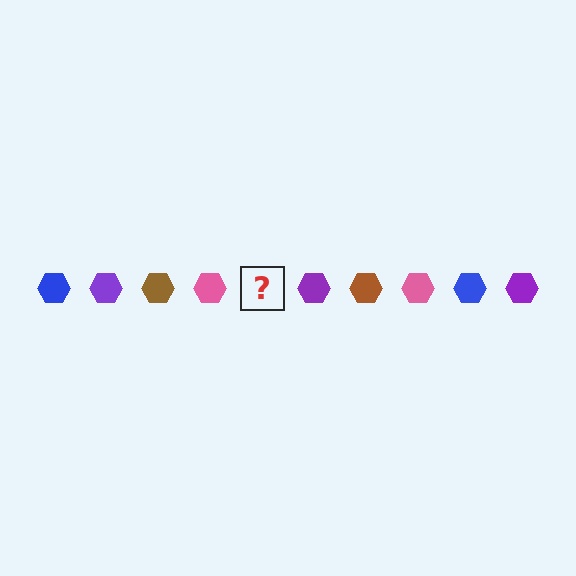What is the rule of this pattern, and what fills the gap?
The rule is that the pattern cycles through blue, purple, brown, pink hexagons. The gap should be filled with a blue hexagon.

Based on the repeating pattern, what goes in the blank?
The blank should be a blue hexagon.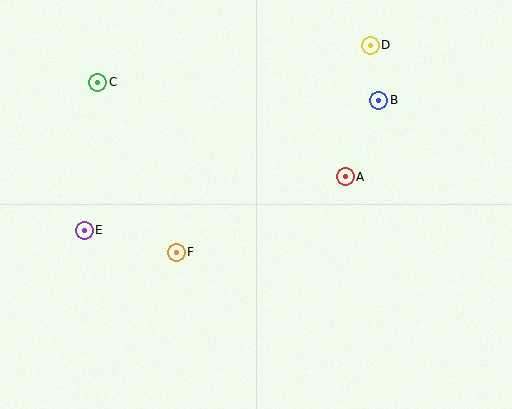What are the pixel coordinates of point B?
Point B is at (379, 100).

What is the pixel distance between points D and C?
The distance between D and C is 275 pixels.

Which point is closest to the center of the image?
Point F at (176, 252) is closest to the center.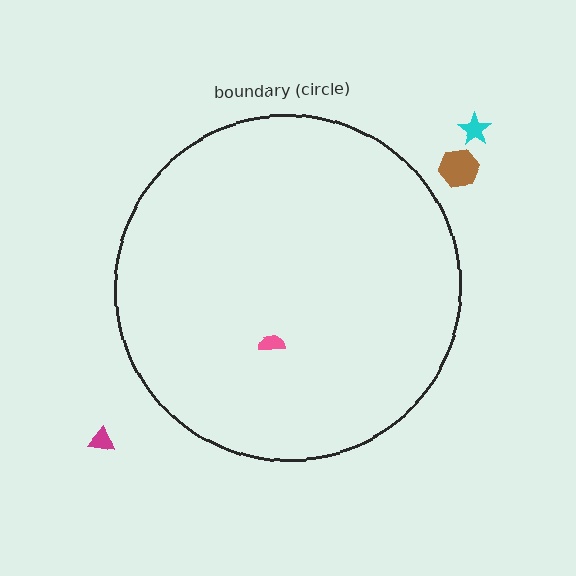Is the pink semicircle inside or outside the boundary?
Inside.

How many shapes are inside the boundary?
1 inside, 3 outside.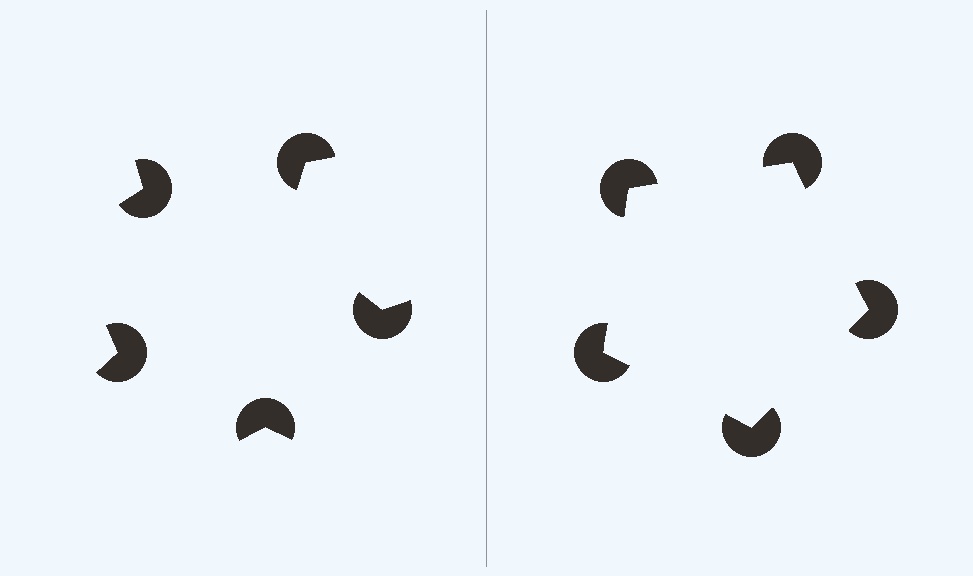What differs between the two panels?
The pac-man discs are positioned identically on both sides; only the wedge orientations differ. On the right they align to a pentagon; on the left they are misaligned.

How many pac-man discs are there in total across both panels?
10 — 5 on each side.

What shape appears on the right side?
An illusory pentagon.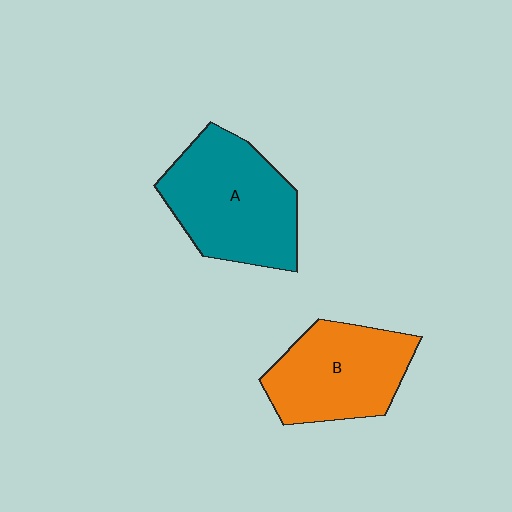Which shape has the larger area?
Shape A (teal).